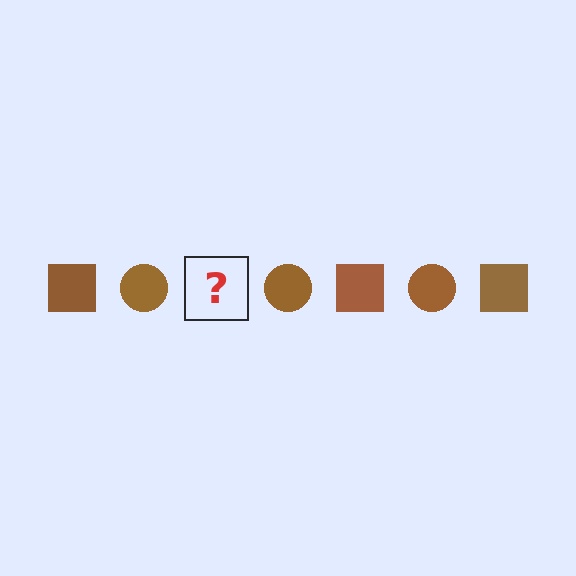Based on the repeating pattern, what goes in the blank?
The blank should be a brown square.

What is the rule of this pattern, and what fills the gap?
The rule is that the pattern cycles through square, circle shapes in brown. The gap should be filled with a brown square.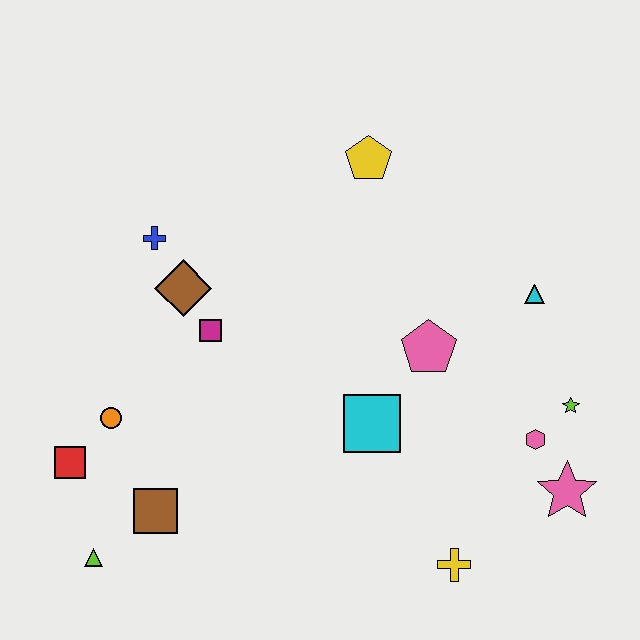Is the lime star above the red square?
Yes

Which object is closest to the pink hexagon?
The lime star is closest to the pink hexagon.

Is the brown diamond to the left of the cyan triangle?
Yes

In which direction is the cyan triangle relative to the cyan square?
The cyan triangle is to the right of the cyan square.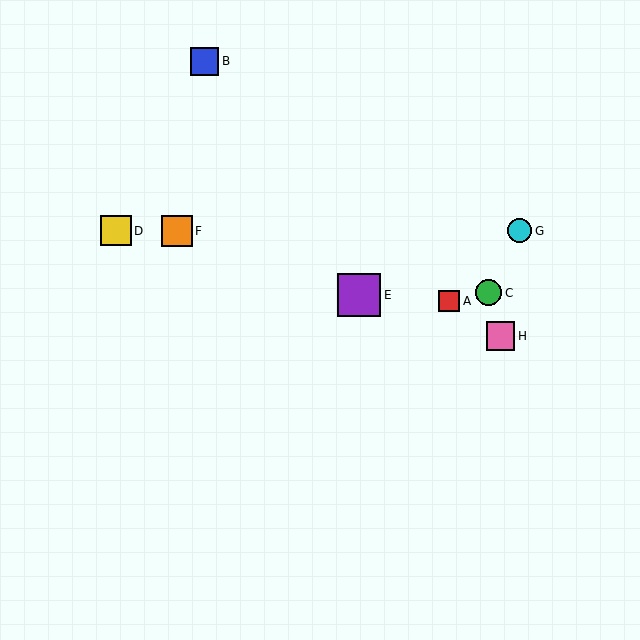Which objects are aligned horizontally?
Objects D, F, G are aligned horizontally.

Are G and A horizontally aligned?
No, G is at y≈231 and A is at y≈301.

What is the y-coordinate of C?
Object C is at y≈293.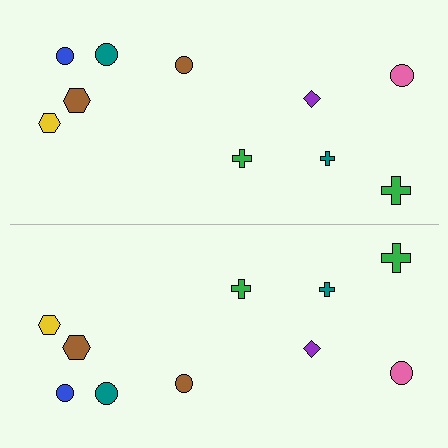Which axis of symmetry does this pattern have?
The pattern has a horizontal axis of symmetry running through the center of the image.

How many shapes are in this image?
There are 20 shapes in this image.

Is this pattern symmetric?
Yes, this pattern has bilateral (reflection) symmetry.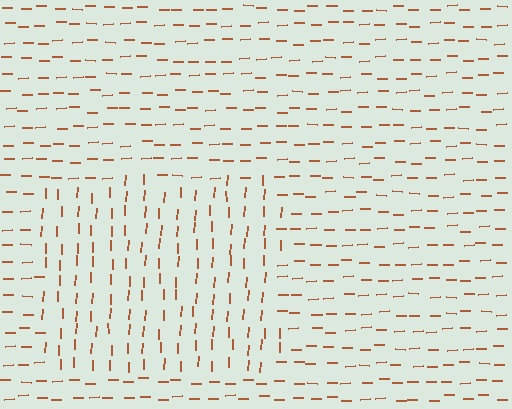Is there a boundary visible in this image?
Yes, there is a texture boundary formed by a change in line orientation.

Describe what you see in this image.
The image is filled with small brown line segments. A rectangle region in the image has lines oriented differently from the surrounding lines, creating a visible texture boundary.